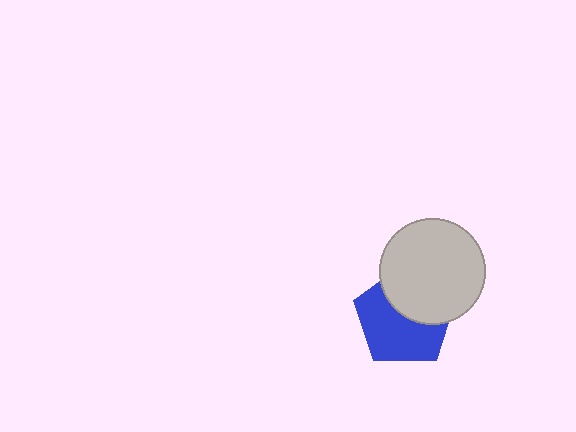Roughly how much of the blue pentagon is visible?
About half of it is visible (roughly 59%).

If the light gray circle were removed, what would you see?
You would see the complete blue pentagon.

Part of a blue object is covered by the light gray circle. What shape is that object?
It is a pentagon.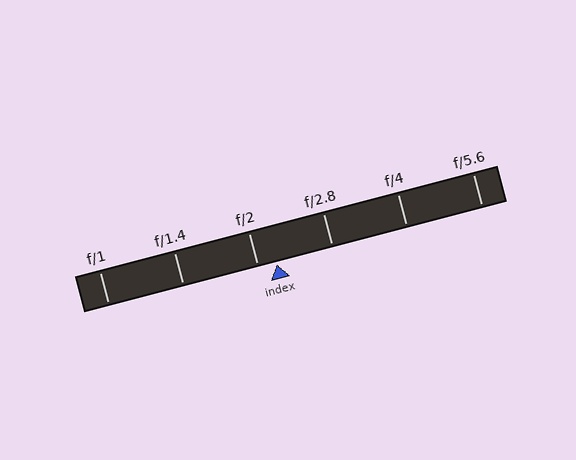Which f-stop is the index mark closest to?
The index mark is closest to f/2.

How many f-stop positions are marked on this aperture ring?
There are 6 f-stop positions marked.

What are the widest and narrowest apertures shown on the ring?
The widest aperture shown is f/1 and the narrowest is f/5.6.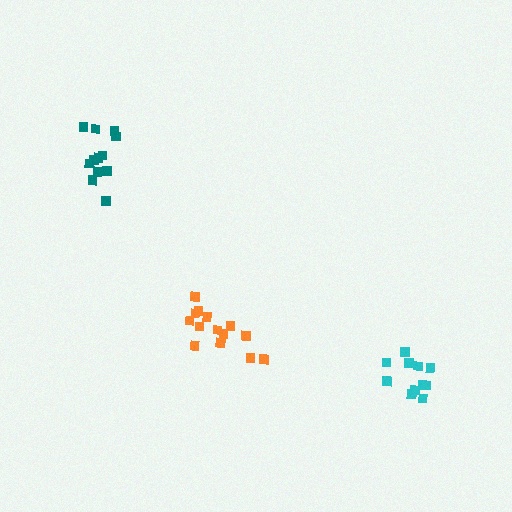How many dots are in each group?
Group 1: 15 dots, Group 2: 12 dots, Group 3: 11 dots (38 total).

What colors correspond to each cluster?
The clusters are colored: orange, teal, cyan.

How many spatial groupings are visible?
There are 3 spatial groupings.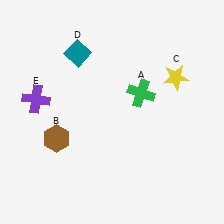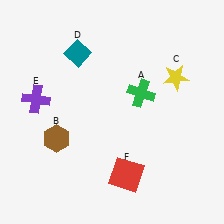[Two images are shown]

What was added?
A red square (F) was added in Image 2.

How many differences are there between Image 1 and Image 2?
There is 1 difference between the two images.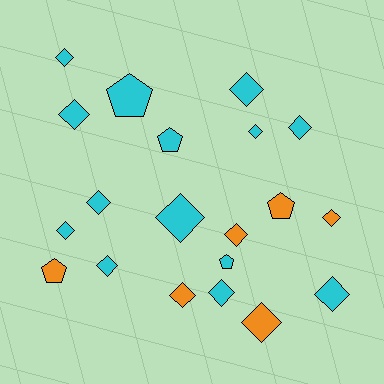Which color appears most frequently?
Cyan, with 14 objects.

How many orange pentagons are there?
There are 2 orange pentagons.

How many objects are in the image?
There are 20 objects.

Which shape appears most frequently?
Diamond, with 15 objects.